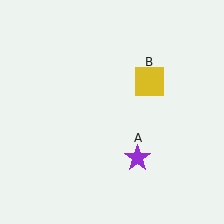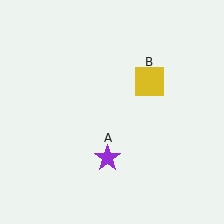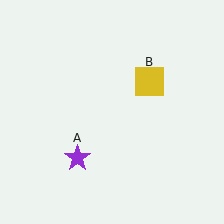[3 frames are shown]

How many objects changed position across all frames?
1 object changed position: purple star (object A).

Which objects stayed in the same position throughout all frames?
Yellow square (object B) remained stationary.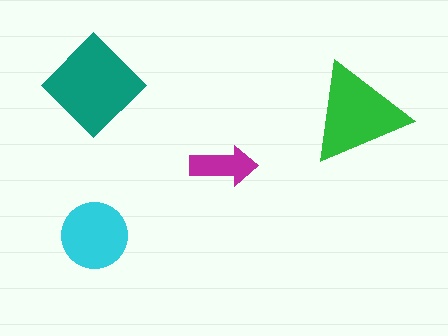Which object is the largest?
The teal diamond.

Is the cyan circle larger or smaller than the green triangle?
Smaller.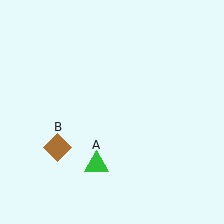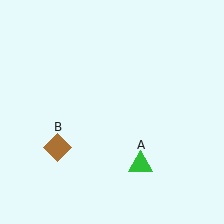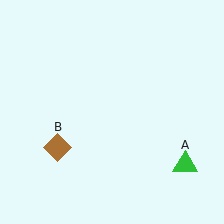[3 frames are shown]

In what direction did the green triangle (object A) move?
The green triangle (object A) moved right.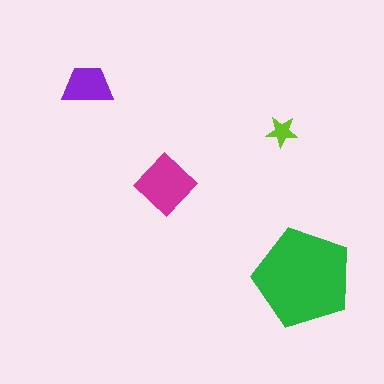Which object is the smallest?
The lime star.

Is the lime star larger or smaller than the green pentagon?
Smaller.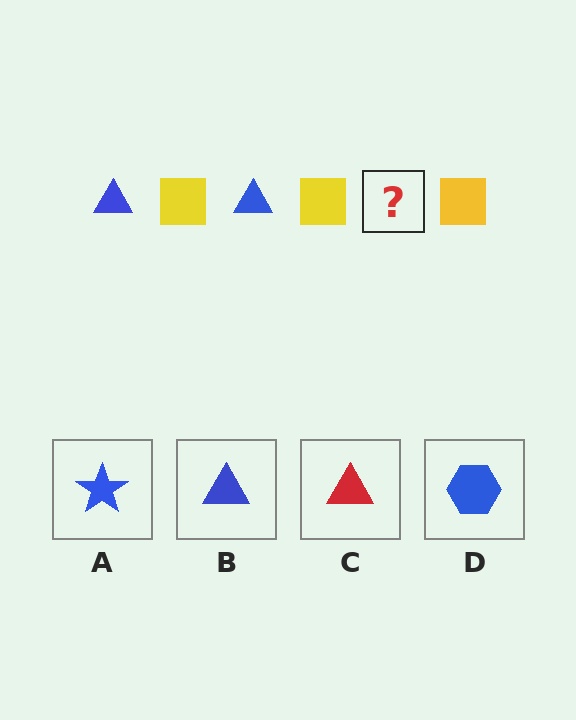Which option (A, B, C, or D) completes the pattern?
B.